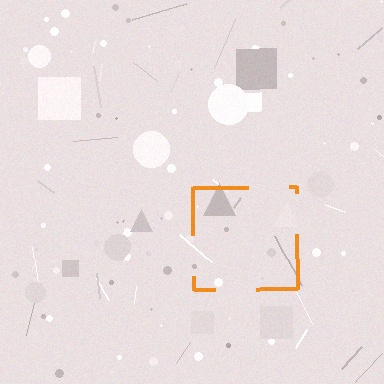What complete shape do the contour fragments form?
The contour fragments form a square.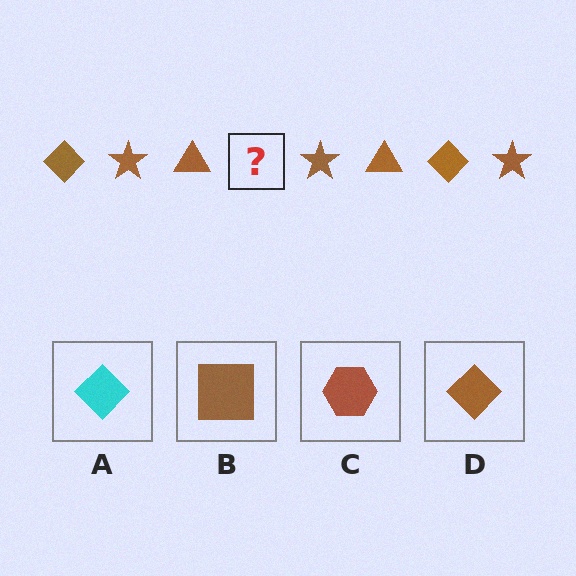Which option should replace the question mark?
Option D.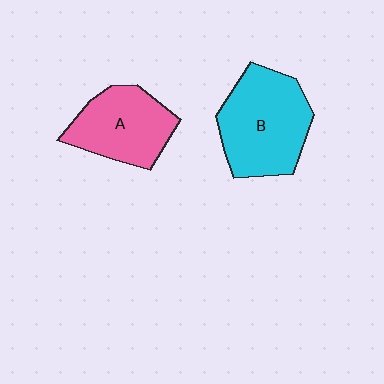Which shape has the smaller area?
Shape A (pink).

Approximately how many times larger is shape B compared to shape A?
Approximately 1.3 times.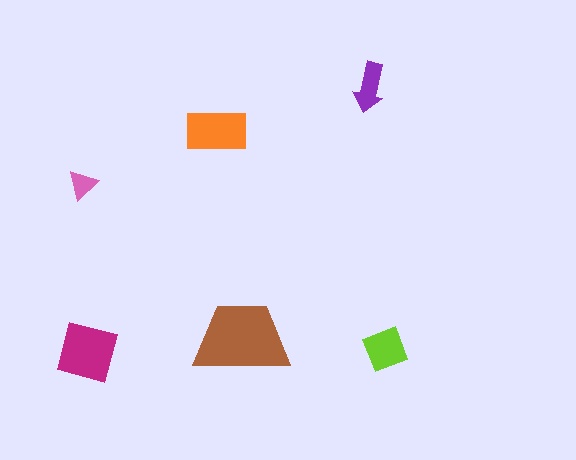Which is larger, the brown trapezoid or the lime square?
The brown trapezoid.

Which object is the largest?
The brown trapezoid.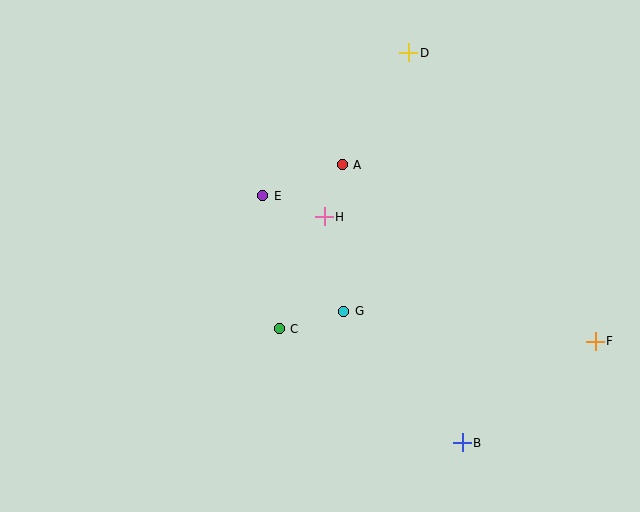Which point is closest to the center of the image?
Point H at (324, 217) is closest to the center.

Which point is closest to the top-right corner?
Point D is closest to the top-right corner.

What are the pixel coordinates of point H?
Point H is at (324, 217).